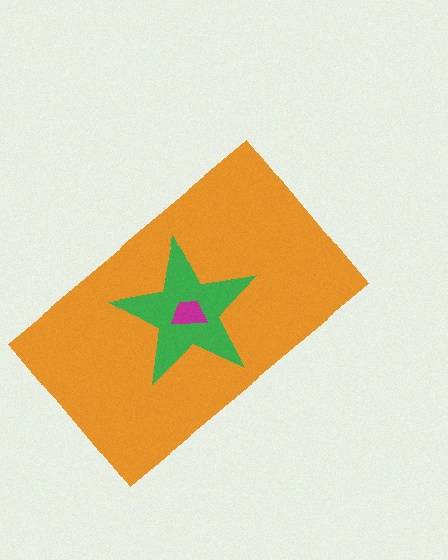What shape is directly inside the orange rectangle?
The green star.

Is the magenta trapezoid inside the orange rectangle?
Yes.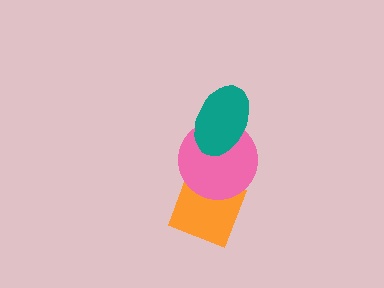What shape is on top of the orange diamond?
The pink circle is on top of the orange diamond.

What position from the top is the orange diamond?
The orange diamond is 3rd from the top.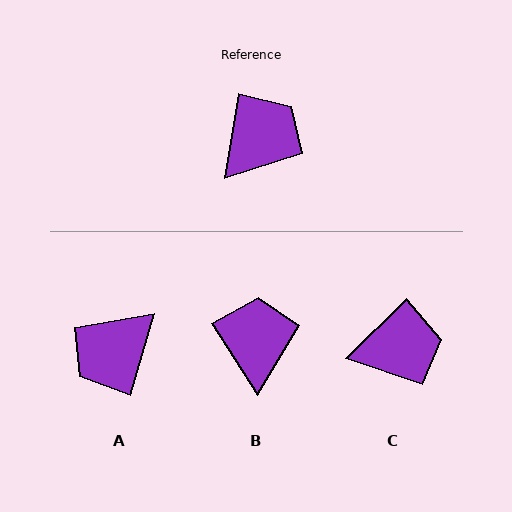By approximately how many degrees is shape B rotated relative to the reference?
Approximately 42 degrees counter-clockwise.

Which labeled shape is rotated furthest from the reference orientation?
A, about 172 degrees away.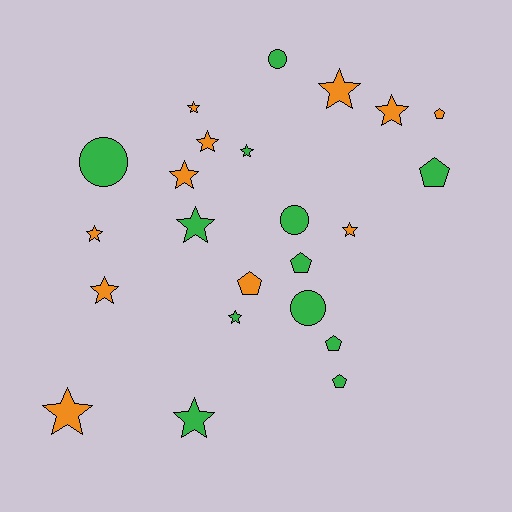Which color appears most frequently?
Green, with 12 objects.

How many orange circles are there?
There are no orange circles.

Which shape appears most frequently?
Star, with 13 objects.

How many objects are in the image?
There are 23 objects.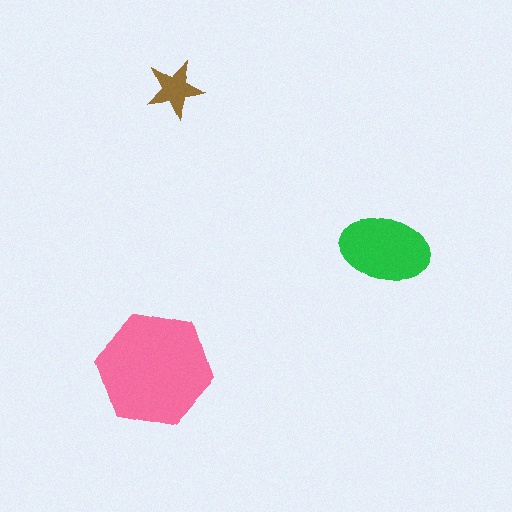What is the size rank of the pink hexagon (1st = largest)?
1st.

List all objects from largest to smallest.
The pink hexagon, the green ellipse, the brown star.